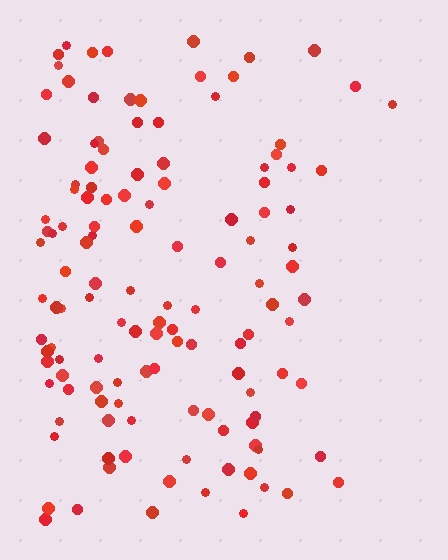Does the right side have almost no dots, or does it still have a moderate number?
Still a moderate number, just noticeably fewer than the left.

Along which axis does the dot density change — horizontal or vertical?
Horizontal.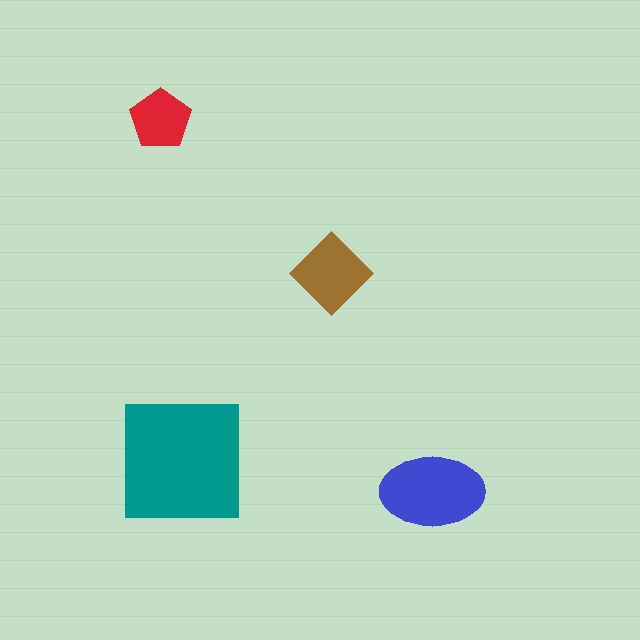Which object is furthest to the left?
The red pentagon is leftmost.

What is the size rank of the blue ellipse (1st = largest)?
2nd.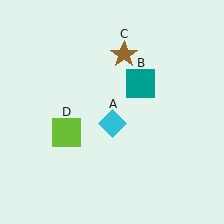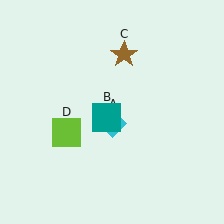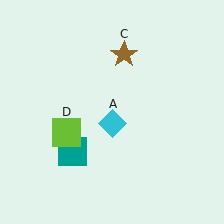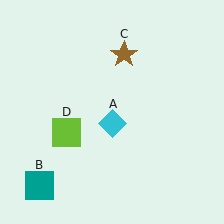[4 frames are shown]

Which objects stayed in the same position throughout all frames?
Cyan diamond (object A) and brown star (object C) and lime square (object D) remained stationary.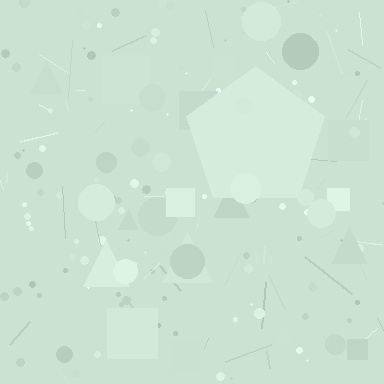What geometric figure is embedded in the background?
A pentagon is embedded in the background.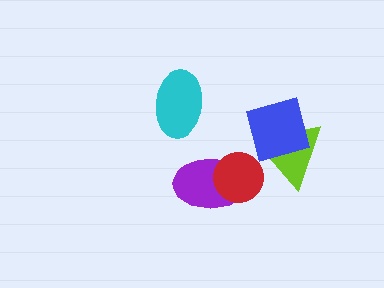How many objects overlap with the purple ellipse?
1 object overlaps with the purple ellipse.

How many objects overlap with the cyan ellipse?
0 objects overlap with the cyan ellipse.